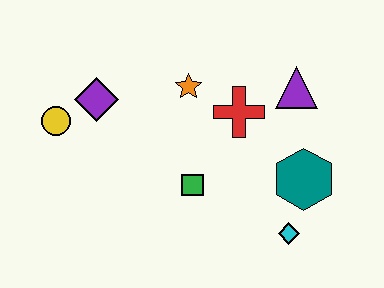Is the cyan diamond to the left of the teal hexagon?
Yes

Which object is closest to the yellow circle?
The purple diamond is closest to the yellow circle.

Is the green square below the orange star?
Yes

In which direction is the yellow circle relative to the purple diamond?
The yellow circle is to the left of the purple diamond.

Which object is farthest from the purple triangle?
The yellow circle is farthest from the purple triangle.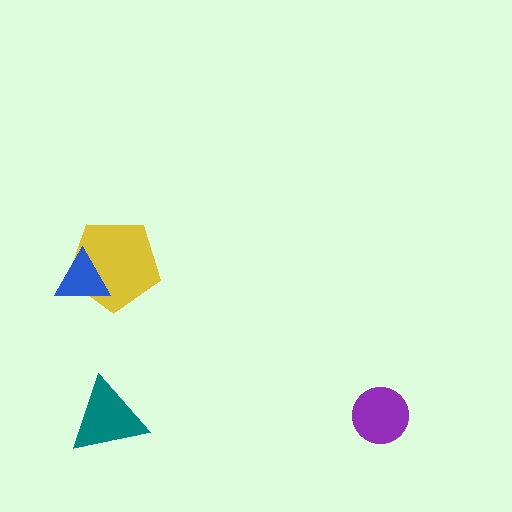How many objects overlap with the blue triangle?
1 object overlaps with the blue triangle.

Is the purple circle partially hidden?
No, no other shape covers it.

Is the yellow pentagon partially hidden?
Yes, it is partially covered by another shape.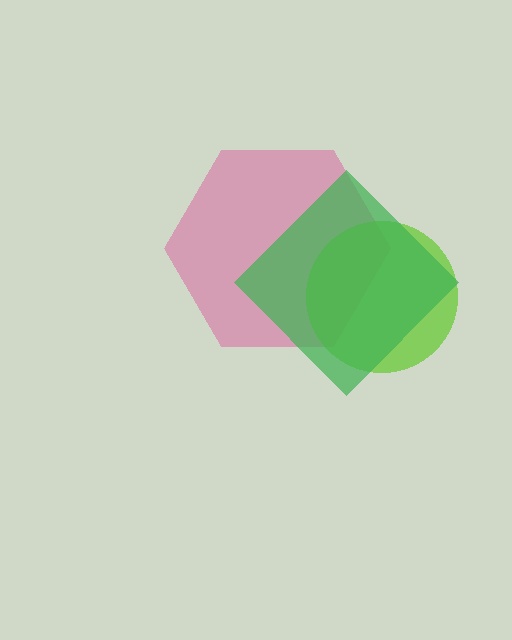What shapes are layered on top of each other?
The layered shapes are: a pink hexagon, a lime circle, a green diamond.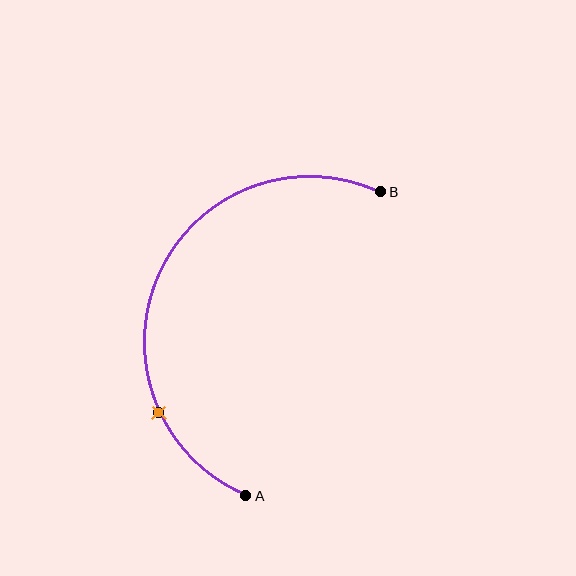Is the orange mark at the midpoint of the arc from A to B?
No. The orange mark lies on the arc but is closer to endpoint A. The arc midpoint would be at the point on the curve equidistant along the arc from both A and B.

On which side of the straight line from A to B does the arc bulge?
The arc bulges to the left of the straight line connecting A and B.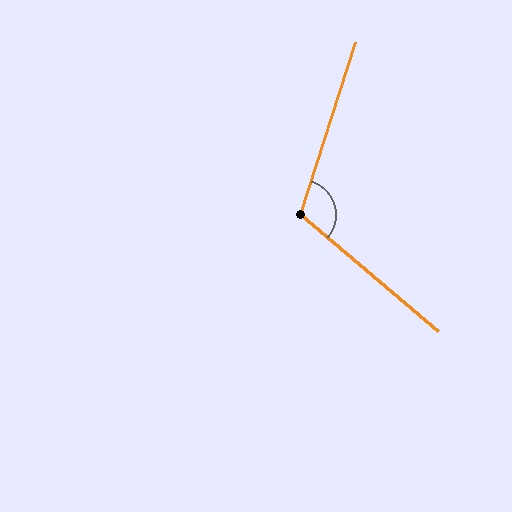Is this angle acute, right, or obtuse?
It is obtuse.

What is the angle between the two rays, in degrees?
Approximately 112 degrees.